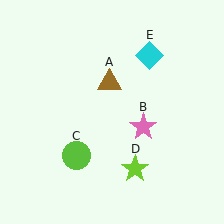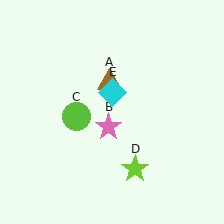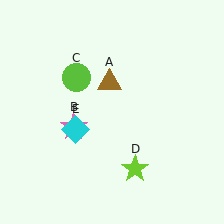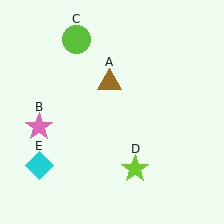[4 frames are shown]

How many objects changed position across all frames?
3 objects changed position: pink star (object B), lime circle (object C), cyan diamond (object E).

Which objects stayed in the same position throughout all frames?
Brown triangle (object A) and lime star (object D) remained stationary.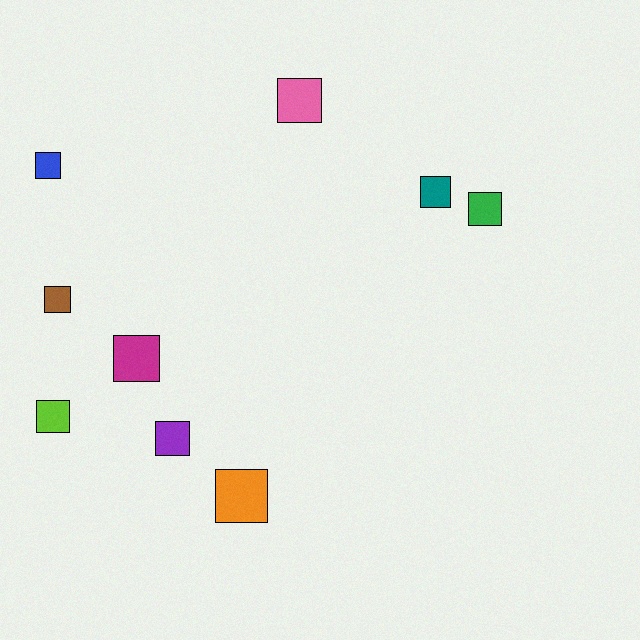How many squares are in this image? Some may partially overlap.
There are 9 squares.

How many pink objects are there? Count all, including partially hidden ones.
There is 1 pink object.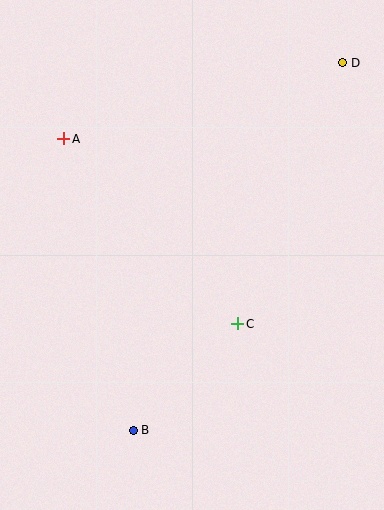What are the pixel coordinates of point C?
Point C is at (238, 324).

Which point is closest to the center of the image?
Point C at (238, 324) is closest to the center.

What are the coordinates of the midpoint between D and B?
The midpoint between D and B is at (238, 246).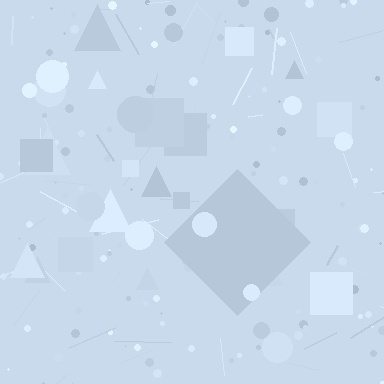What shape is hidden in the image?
A diamond is hidden in the image.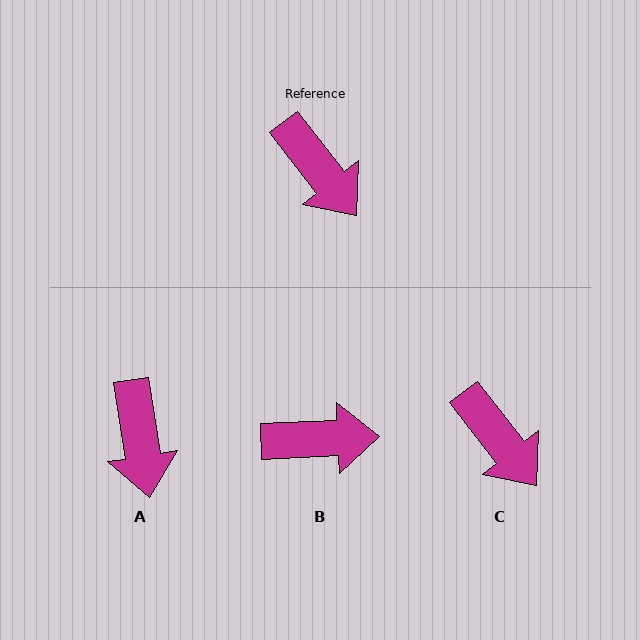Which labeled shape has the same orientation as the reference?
C.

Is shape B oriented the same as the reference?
No, it is off by about 55 degrees.